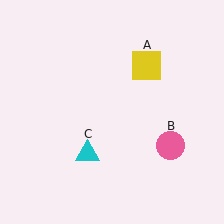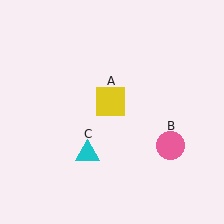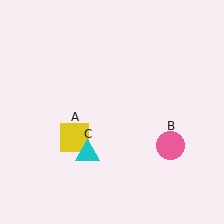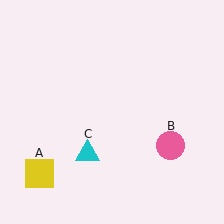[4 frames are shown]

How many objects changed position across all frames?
1 object changed position: yellow square (object A).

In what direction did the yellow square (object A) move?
The yellow square (object A) moved down and to the left.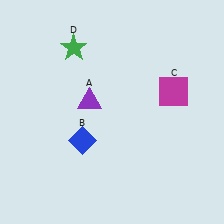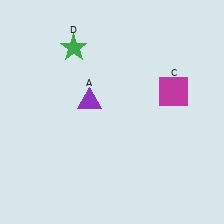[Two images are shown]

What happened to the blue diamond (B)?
The blue diamond (B) was removed in Image 2. It was in the bottom-left area of Image 1.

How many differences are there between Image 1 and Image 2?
There is 1 difference between the two images.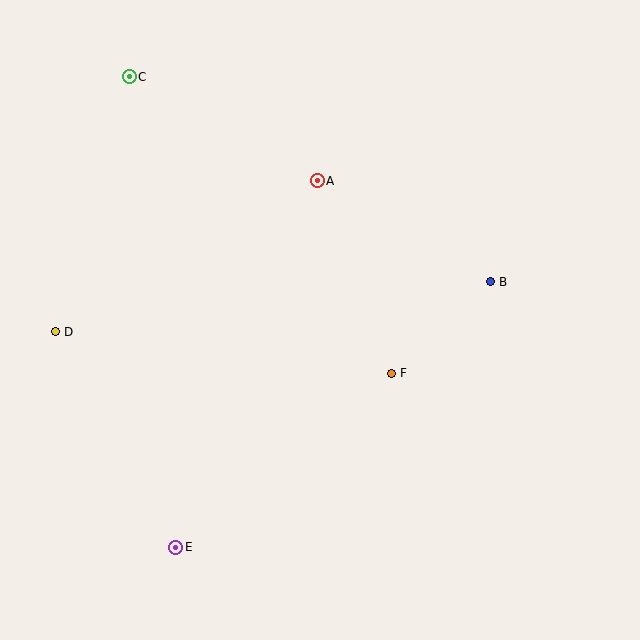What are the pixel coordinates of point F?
Point F is at (391, 373).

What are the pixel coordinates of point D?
Point D is at (55, 332).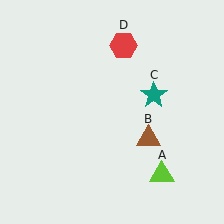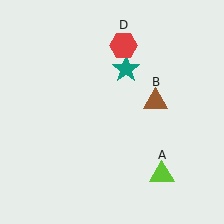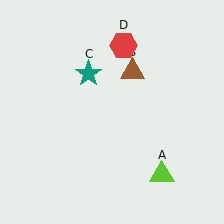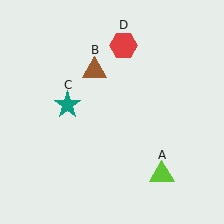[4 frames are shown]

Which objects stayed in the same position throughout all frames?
Lime triangle (object A) and red hexagon (object D) remained stationary.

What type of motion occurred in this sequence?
The brown triangle (object B), teal star (object C) rotated counterclockwise around the center of the scene.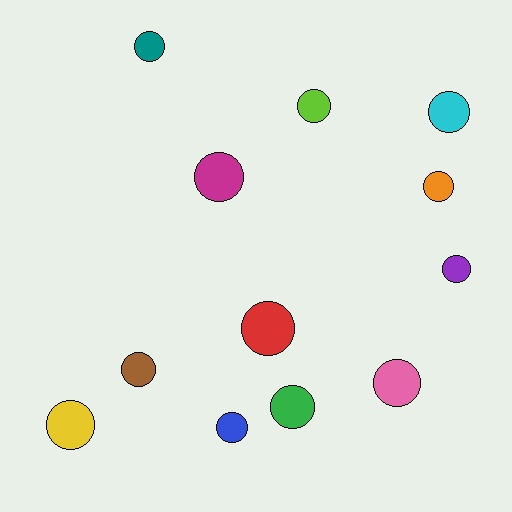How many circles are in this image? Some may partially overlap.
There are 12 circles.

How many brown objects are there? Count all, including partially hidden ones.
There is 1 brown object.